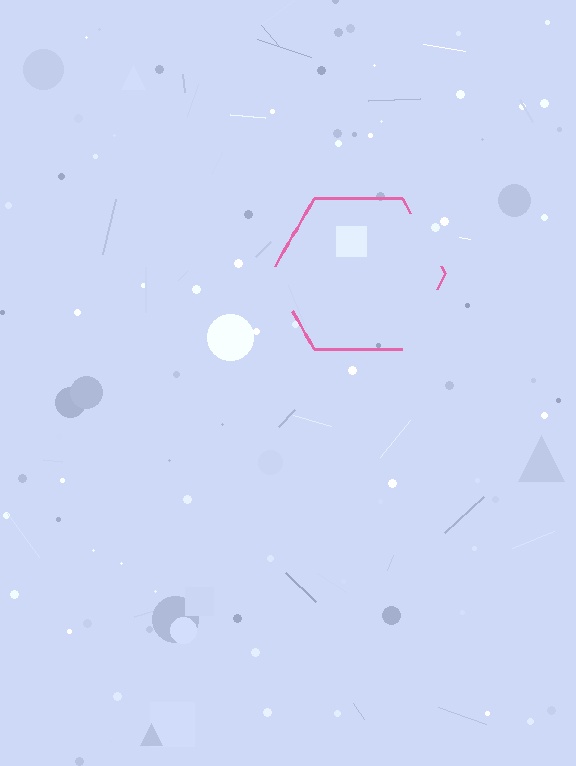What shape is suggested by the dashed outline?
The dashed outline suggests a hexagon.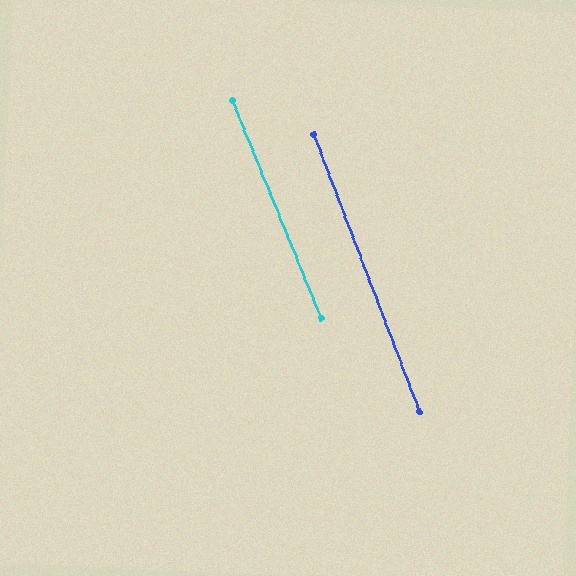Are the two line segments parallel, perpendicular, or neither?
Parallel — their directions differ by only 1.4°.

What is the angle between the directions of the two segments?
Approximately 1 degree.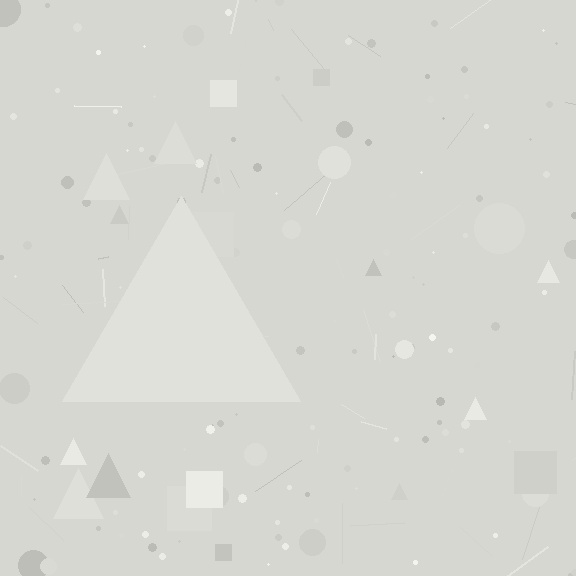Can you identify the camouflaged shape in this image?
The camouflaged shape is a triangle.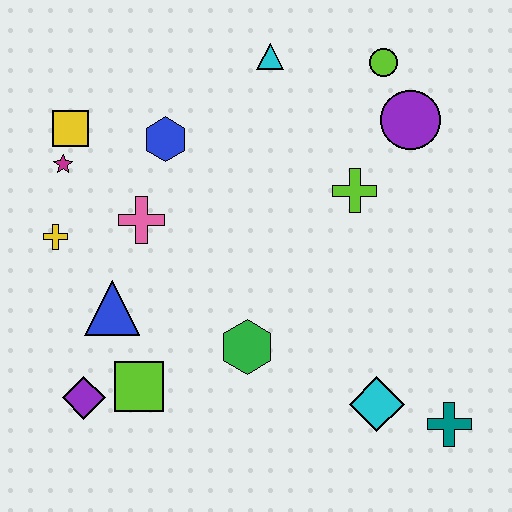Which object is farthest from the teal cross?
The yellow square is farthest from the teal cross.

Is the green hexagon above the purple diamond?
Yes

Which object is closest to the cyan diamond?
The teal cross is closest to the cyan diamond.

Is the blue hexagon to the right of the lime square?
Yes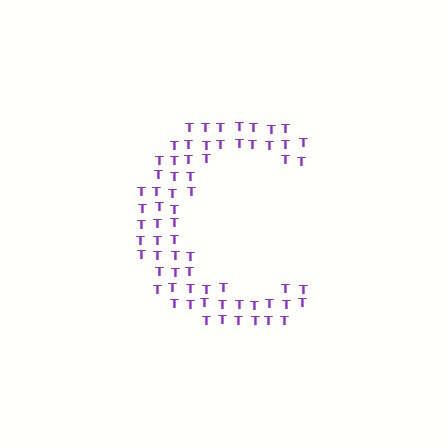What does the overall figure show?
The overall figure shows the letter C.